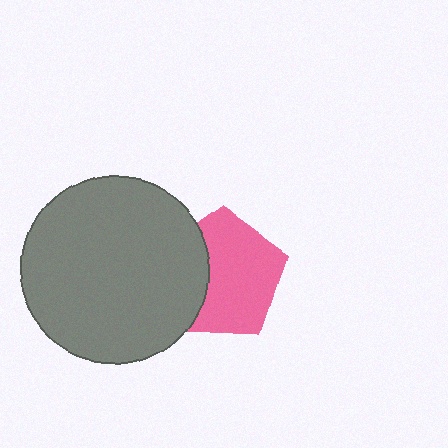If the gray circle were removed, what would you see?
You would see the complete pink pentagon.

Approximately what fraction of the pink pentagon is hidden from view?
Roughly 33% of the pink pentagon is hidden behind the gray circle.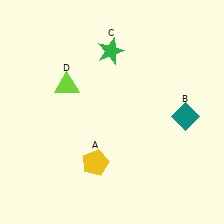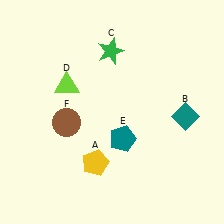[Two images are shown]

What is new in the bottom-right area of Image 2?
A teal pentagon (E) was added in the bottom-right area of Image 2.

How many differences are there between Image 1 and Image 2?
There are 2 differences between the two images.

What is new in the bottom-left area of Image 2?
A brown circle (F) was added in the bottom-left area of Image 2.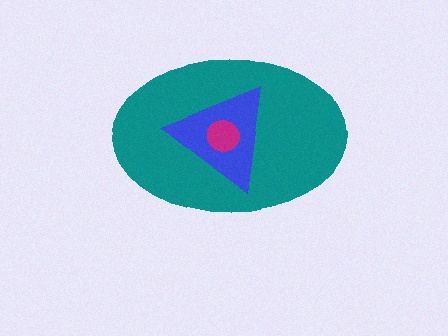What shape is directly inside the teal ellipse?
The blue triangle.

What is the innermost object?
The magenta circle.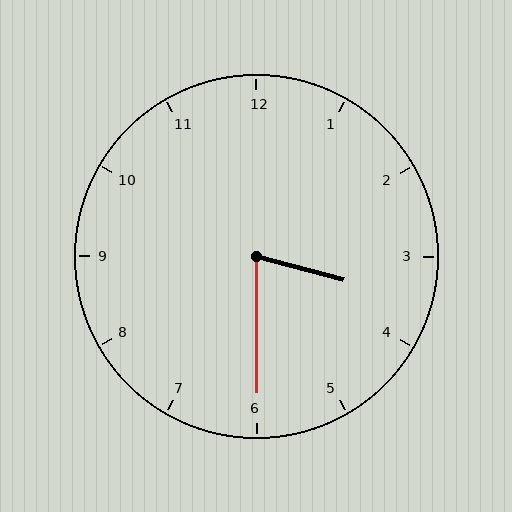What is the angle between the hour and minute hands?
Approximately 75 degrees.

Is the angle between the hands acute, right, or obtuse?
It is acute.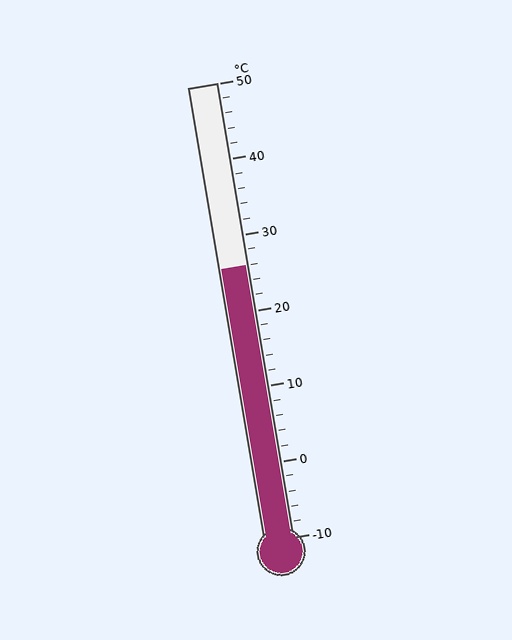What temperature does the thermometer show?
The thermometer shows approximately 26°C.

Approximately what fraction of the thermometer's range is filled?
The thermometer is filled to approximately 60% of its range.